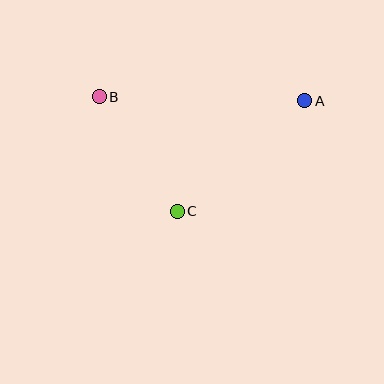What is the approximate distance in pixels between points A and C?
The distance between A and C is approximately 169 pixels.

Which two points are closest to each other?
Points B and C are closest to each other.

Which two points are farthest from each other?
Points A and B are farthest from each other.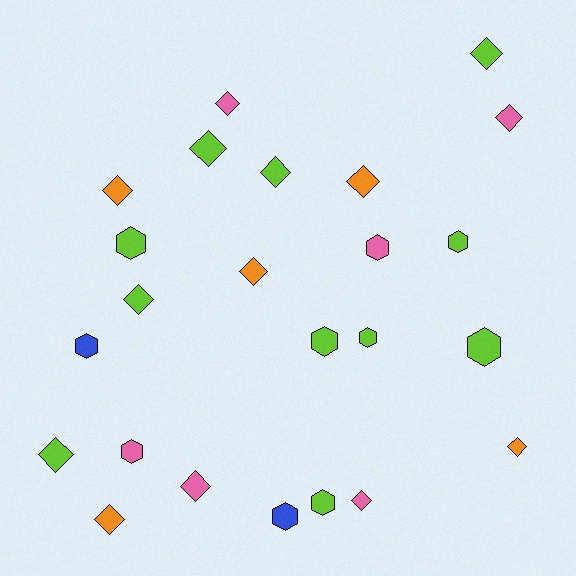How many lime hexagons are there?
There are 6 lime hexagons.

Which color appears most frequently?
Lime, with 11 objects.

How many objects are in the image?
There are 24 objects.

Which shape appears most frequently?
Diamond, with 14 objects.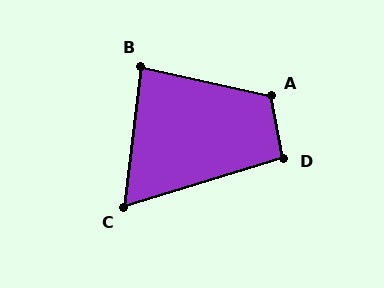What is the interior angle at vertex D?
Approximately 96 degrees (obtuse).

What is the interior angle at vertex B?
Approximately 84 degrees (acute).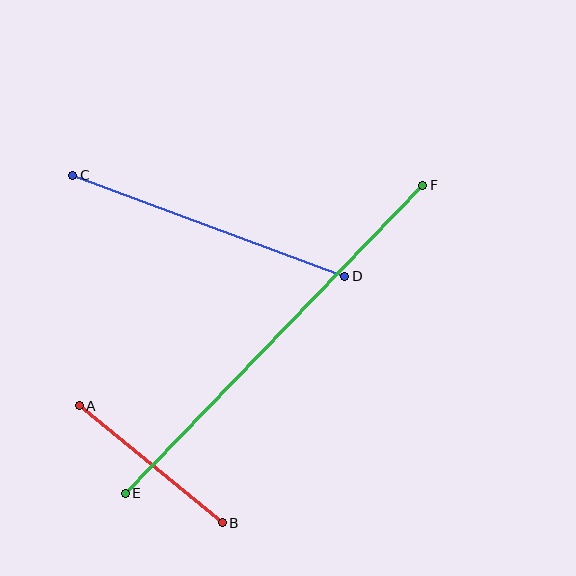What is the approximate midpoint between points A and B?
The midpoint is at approximately (151, 464) pixels.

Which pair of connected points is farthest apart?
Points E and F are farthest apart.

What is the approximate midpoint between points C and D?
The midpoint is at approximately (209, 226) pixels.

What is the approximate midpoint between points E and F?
The midpoint is at approximately (274, 339) pixels.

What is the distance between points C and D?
The distance is approximately 290 pixels.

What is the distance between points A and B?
The distance is approximately 185 pixels.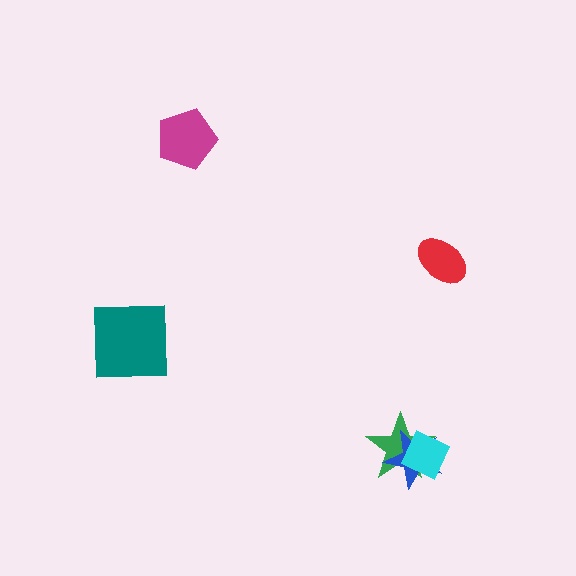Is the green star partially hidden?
Yes, it is partially covered by another shape.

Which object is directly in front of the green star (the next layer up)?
The blue star is directly in front of the green star.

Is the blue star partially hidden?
Yes, it is partially covered by another shape.